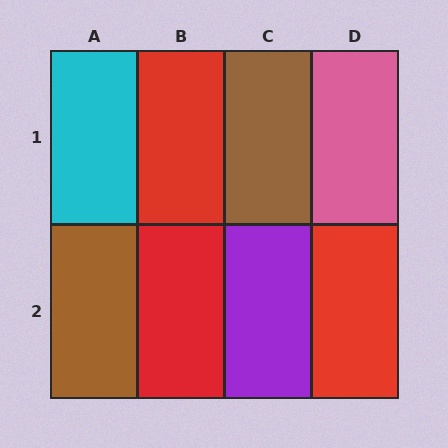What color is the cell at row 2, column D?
Red.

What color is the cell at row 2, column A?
Brown.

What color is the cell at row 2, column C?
Purple.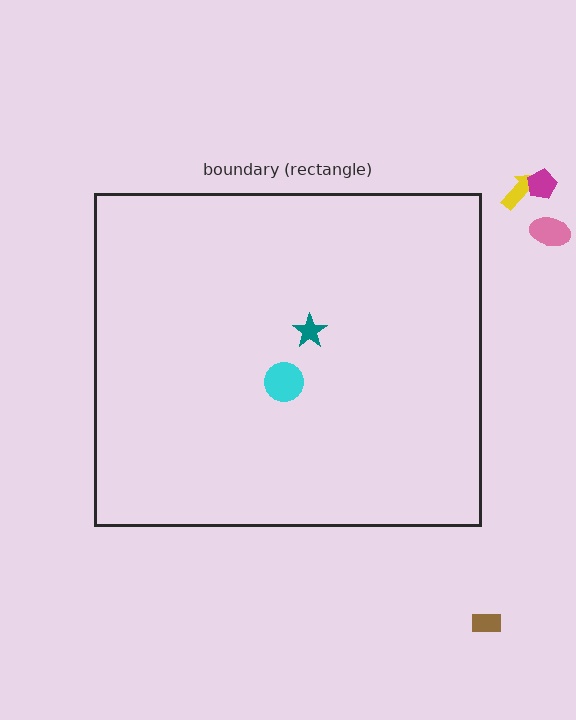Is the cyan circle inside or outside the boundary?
Inside.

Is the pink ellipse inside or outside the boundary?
Outside.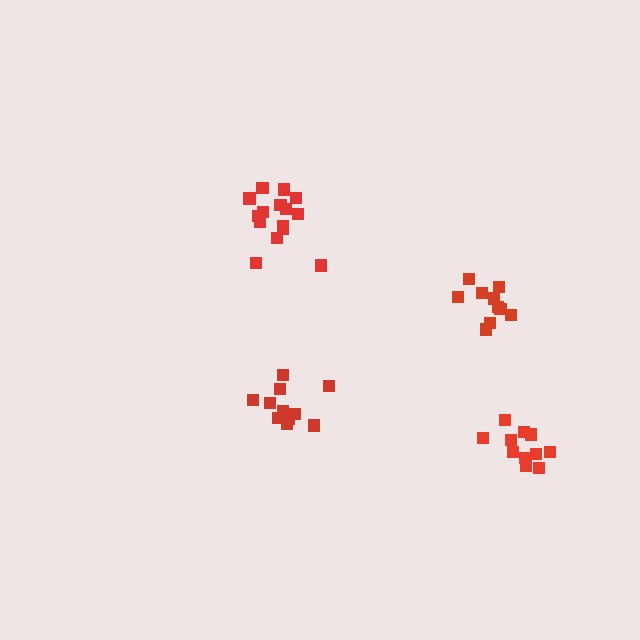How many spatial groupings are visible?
There are 4 spatial groupings.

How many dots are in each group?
Group 1: 15 dots, Group 2: 11 dots, Group 3: 13 dots, Group 4: 10 dots (49 total).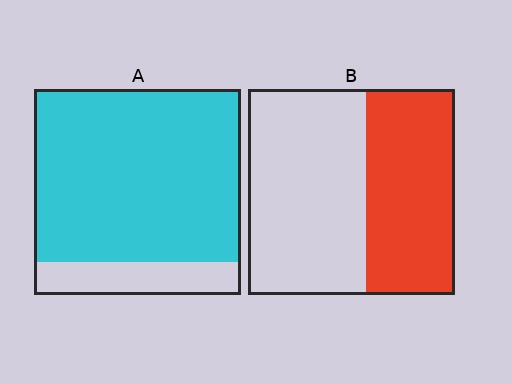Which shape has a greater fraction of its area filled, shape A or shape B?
Shape A.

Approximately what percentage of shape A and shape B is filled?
A is approximately 85% and B is approximately 45%.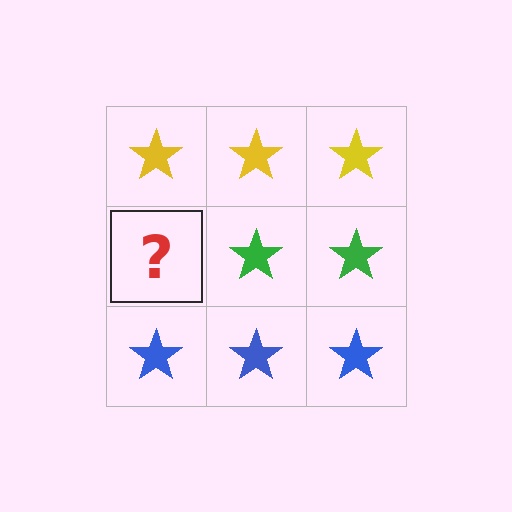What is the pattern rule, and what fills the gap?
The rule is that each row has a consistent color. The gap should be filled with a green star.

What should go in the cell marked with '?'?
The missing cell should contain a green star.